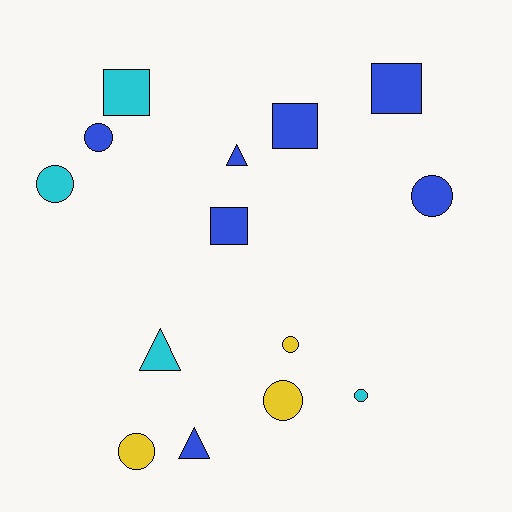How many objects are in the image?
There are 14 objects.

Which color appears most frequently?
Blue, with 7 objects.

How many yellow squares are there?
There are no yellow squares.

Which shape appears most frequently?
Circle, with 7 objects.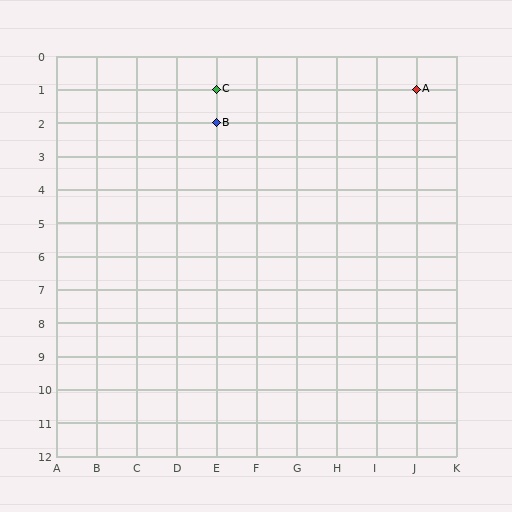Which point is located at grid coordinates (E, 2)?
Point B is at (E, 2).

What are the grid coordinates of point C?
Point C is at grid coordinates (E, 1).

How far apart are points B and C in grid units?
Points B and C are 1 row apart.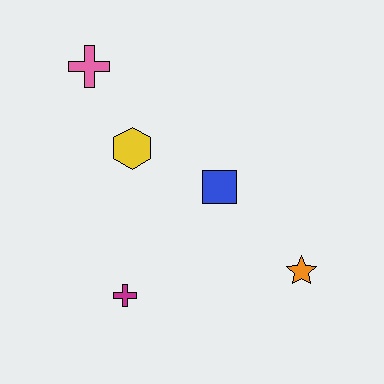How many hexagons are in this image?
There is 1 hexagon.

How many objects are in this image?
There are 5 objects.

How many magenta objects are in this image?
There is 1 magenta object.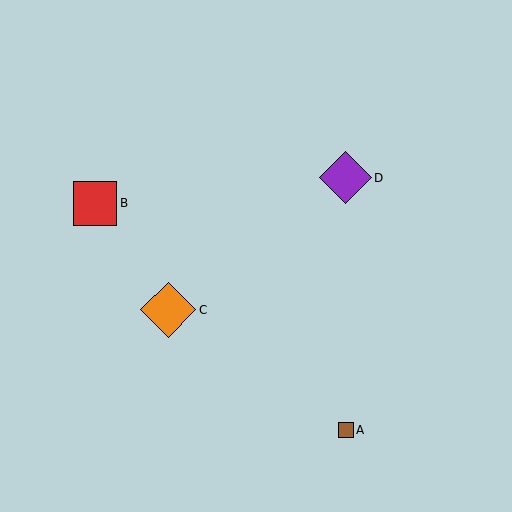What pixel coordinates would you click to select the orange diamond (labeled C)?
Click at (168, 310) to select the orange diamond C.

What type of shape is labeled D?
Shape D is a purple diamond.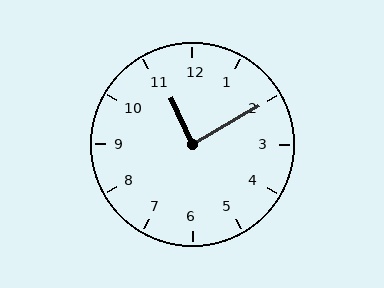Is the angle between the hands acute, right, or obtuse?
It is right.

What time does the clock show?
11:10.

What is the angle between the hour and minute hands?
Approximately 85 degrees.